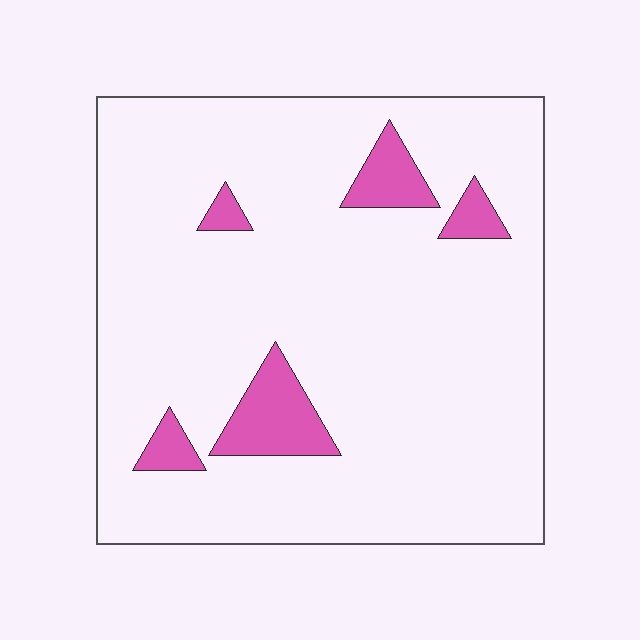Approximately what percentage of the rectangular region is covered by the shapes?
Approximately 10%.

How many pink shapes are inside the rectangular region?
5.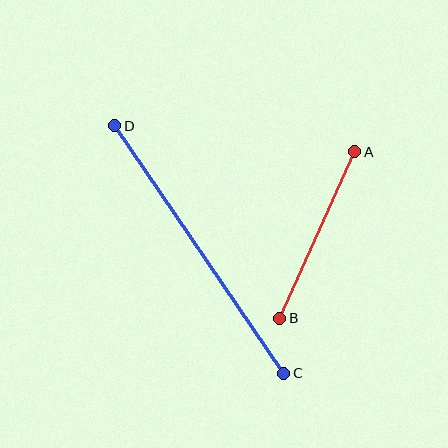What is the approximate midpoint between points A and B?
The midpoint is at approximately (317, 235) pixels.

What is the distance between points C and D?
The distance is approximately 299 pixels.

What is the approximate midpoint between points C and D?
The midpoint is at approximately (199, 250) pixels.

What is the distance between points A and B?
The distance is approximately 183 pixels.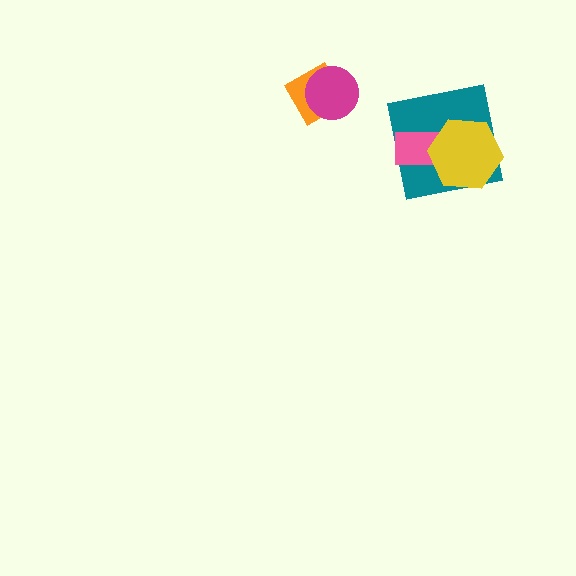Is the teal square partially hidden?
Yes, it is partially covered by another shape.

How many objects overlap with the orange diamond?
1 object overlaps with the orange diamond.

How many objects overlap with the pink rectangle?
2 objects overlap with the pink rectangle.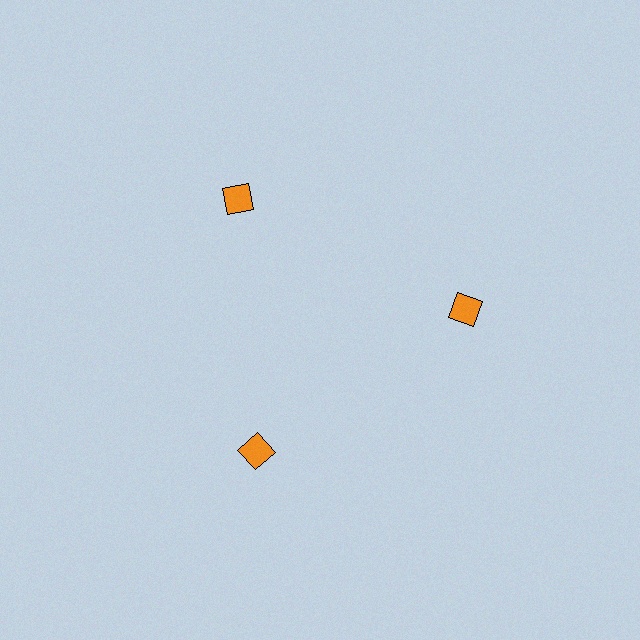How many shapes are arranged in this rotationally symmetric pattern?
There are 3 shapes, arranged in 3 groups of 1.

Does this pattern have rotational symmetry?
Yes, this pattern has 3-fold rotational symmetry. It looks the same after rotating 120 degrees around the center.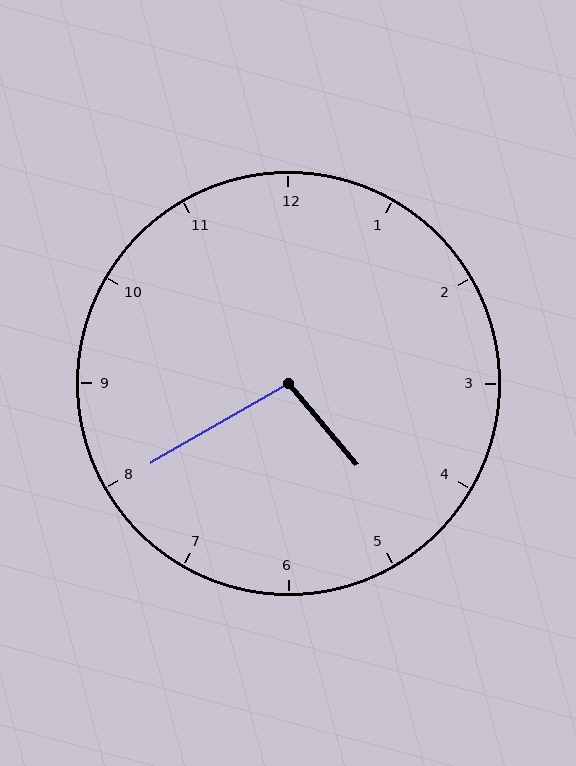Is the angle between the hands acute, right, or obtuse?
It is obtuse.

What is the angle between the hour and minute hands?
Approximately 100 degrees.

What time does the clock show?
4:40.